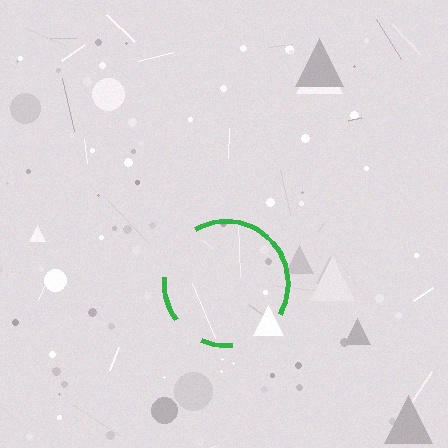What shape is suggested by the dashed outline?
The dashed outline suggests a circle.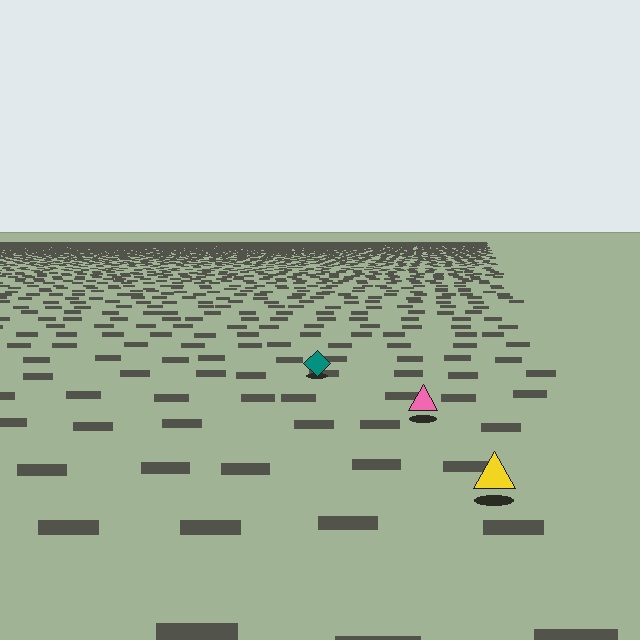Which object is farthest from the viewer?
The teal diamond is farthest from the viewer. It appears smaller and the ground texture around it is denser.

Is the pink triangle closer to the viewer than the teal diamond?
Yes. The pink triangle is closer — you can tell from the texture gradient: the ground texture is coarser near it.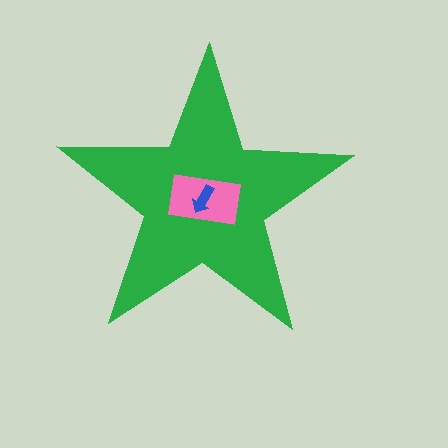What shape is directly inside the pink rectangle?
The blue arrow.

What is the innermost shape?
The blue arrow.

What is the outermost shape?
The green star.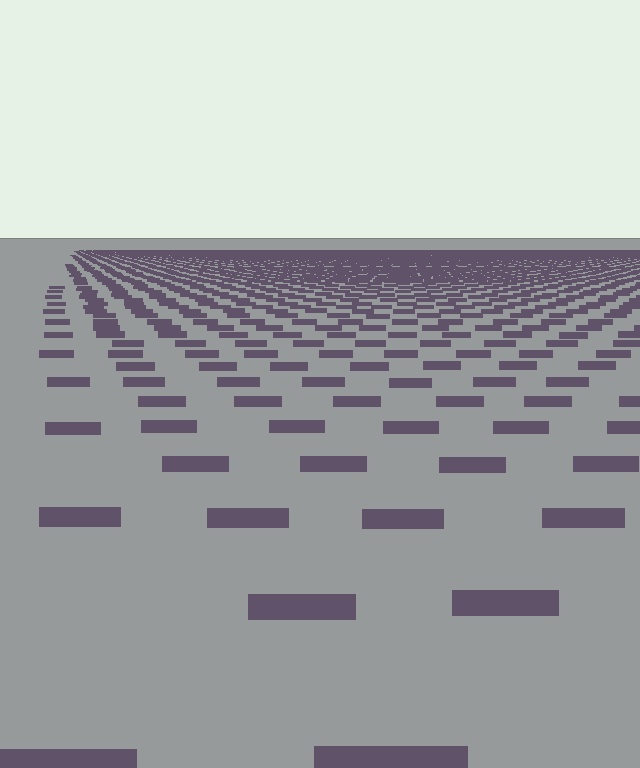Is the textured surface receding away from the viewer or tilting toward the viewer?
The surface is receding away from the viewer. Texture elements get smaller and denser toward the top.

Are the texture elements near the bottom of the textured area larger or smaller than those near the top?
Larger. Near the bottom, elements are closer to the viewer and appear at a bigger on-screen size.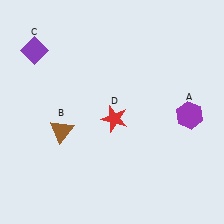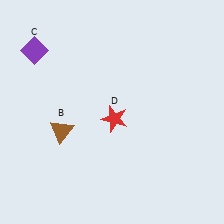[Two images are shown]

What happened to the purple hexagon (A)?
The purple hexagon (A) was removed in Image 2. It was in the bottom-right area of Image 1.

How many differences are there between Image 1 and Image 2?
There is 1 difference between the two images.